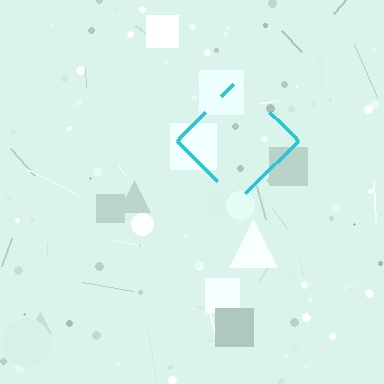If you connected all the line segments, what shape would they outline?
They would outline a diamond.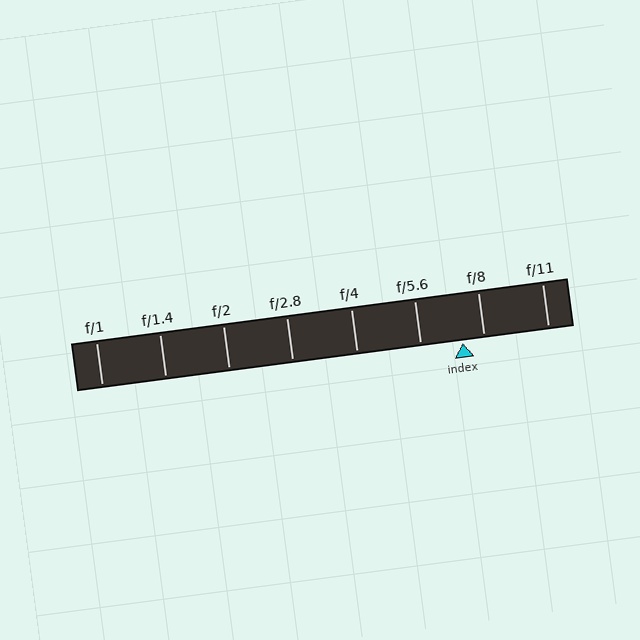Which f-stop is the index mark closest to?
The index mark is closest to f/8.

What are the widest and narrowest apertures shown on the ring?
The widest aperture shown is f/1 and the narrowest is f/11.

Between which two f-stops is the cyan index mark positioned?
The index mark is between f/5.6 and f/8.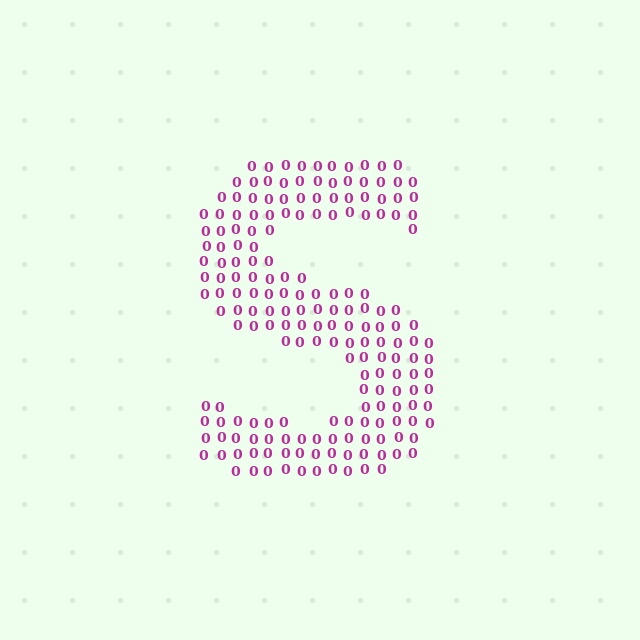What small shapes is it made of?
It is made of small digit 0's.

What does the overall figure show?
The overall figure shows the letter S.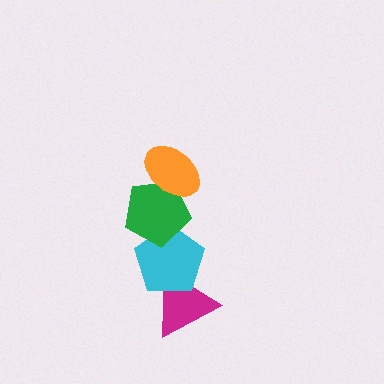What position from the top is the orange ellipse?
The orange ellipse is 1st from the top.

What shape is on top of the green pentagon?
The orange ellipse is on top of the green pentagon.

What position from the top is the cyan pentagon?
The cyan pentagon is 3rd from the top.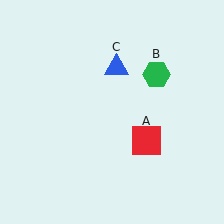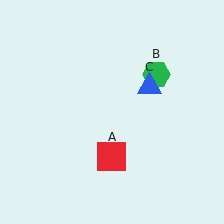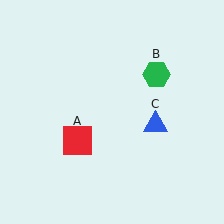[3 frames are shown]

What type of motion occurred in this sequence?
The red square (object A), blue triangle (object C) rotated clockwise around the center of the scene.